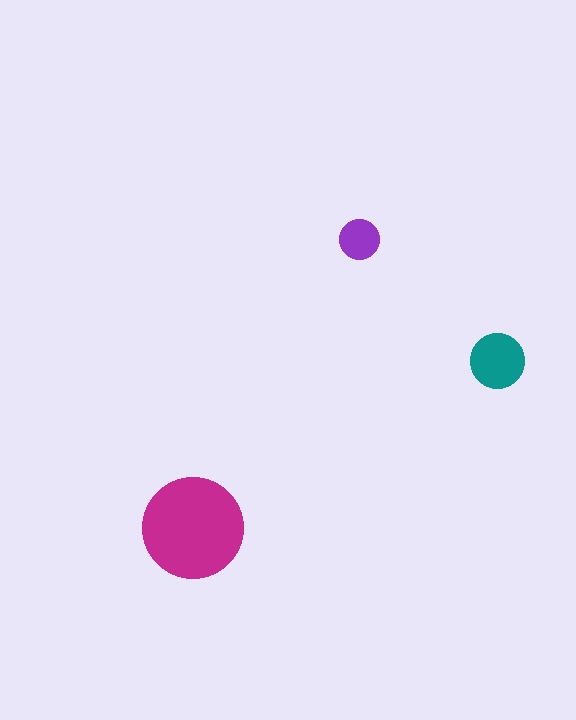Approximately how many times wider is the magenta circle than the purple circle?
About 2.5 times wider.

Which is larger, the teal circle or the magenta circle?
The magenta one.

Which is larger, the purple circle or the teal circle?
The teal one.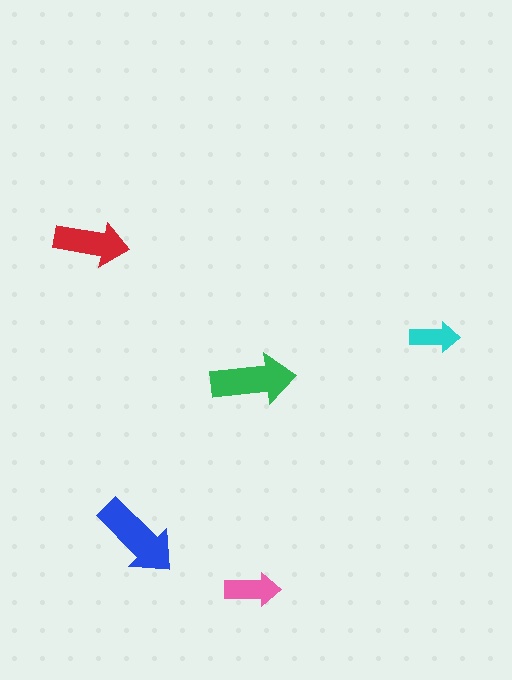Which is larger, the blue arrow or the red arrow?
The blue one.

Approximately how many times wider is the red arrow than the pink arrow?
About 1.5 times wider.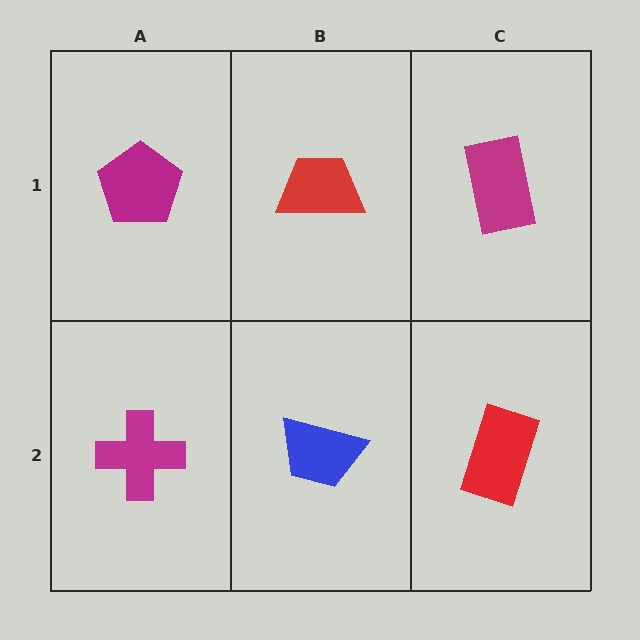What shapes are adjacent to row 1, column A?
A magenta cross (row 2, column A), a red trapezoid (row 1, column B).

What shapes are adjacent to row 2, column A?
A magenta pentagon (row 1, column A), a blue trapezoid (row 2, column B).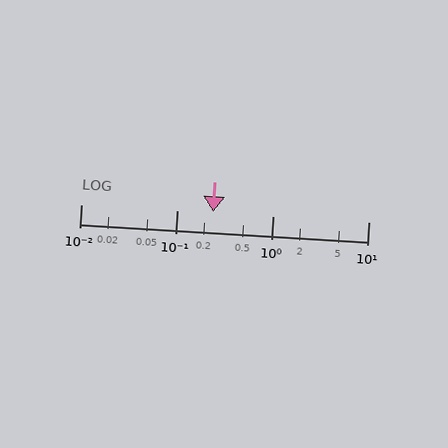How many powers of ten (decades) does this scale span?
The scale spans 3 decades, from 0.01 to 10.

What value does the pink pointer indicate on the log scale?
The pointer indicates approximately 0.24.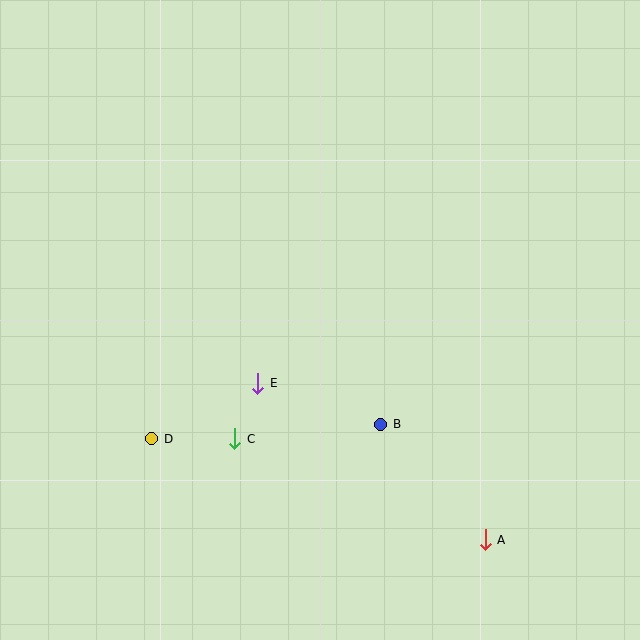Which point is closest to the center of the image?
Point E at (258, 383) is closest to the center.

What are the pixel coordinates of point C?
Point C is at (235, 439).